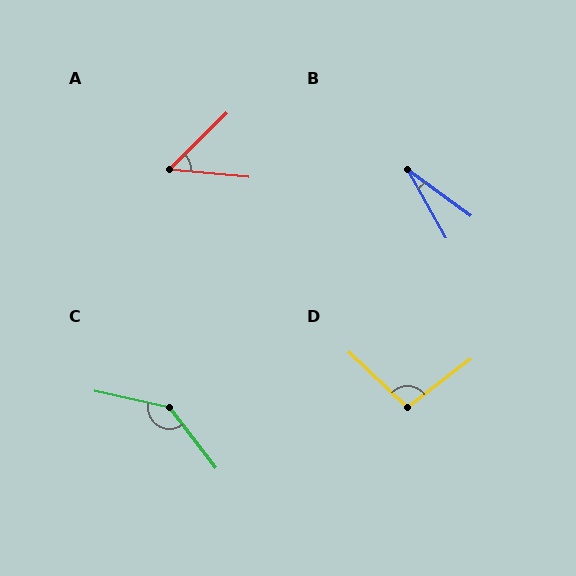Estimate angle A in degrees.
Approximately 50 degrees.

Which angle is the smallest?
B, at approximately 24 degrees.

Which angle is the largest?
C, at approximately 140 degrees.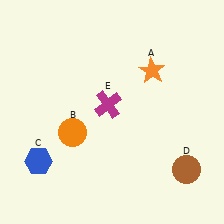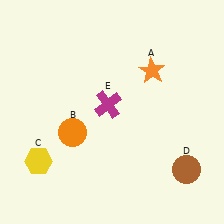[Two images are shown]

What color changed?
The hexagon (C) changed from blue in Image 1 to yellow in Image 2.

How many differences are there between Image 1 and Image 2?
There is 1 difference between the two images.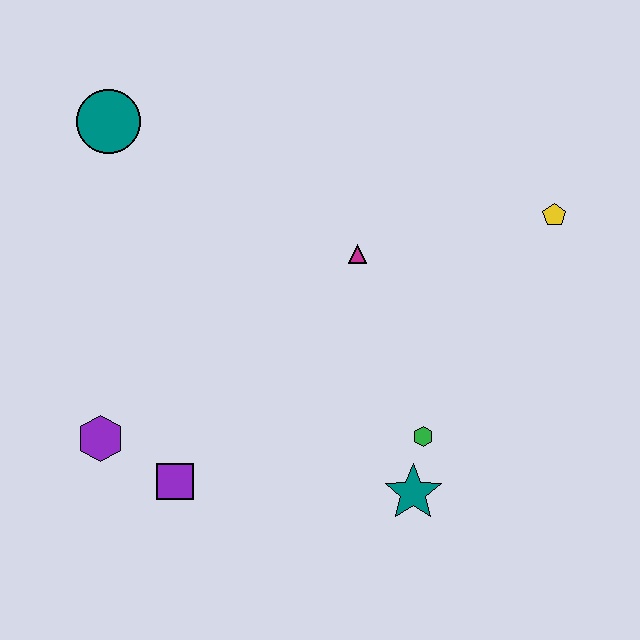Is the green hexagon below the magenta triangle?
Yes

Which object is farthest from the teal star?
The teal circle is farthest from the teal star.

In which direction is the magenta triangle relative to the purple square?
The magenta triangle is above the purple square.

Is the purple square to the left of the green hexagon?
Yes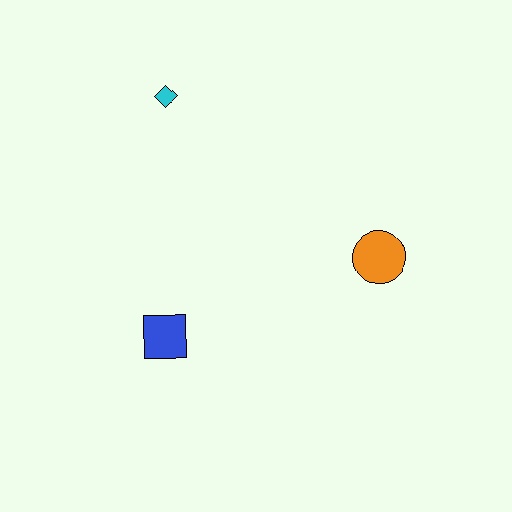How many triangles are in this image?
There are no triangles.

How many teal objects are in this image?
There are no teal objects.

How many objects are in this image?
There are 3 objects.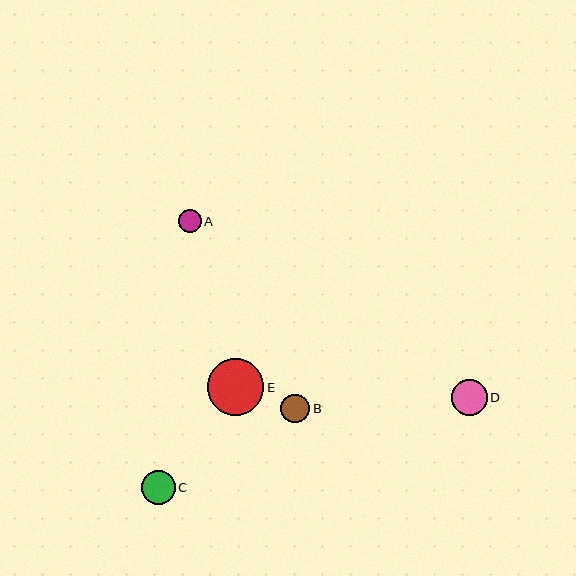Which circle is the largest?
Circle E is the largest with a size of approximately 57 pixels.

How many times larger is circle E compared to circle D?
Circle E is approximately 1.6 times the size of circle D.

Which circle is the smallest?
Circle A is the smallest with a size of approximately 23 pixels.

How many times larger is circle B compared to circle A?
Circle B is approximately 1.3 times the size of circle A.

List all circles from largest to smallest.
From largest to smallest: E, D, C, B, A.